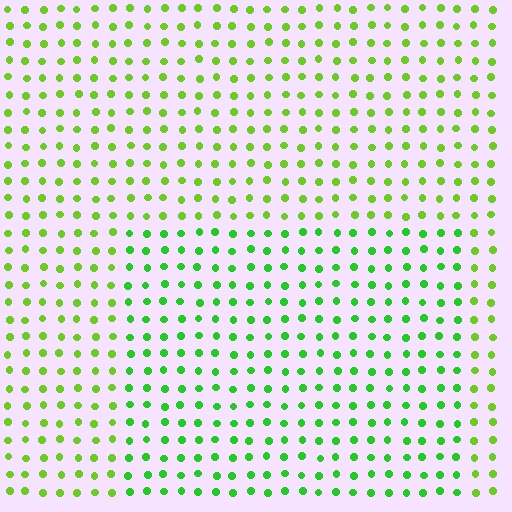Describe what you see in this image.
The image is filled with small lime elements in a uniform arrangement. A rectangle-shaped region is visible where the elements are tinted to a slightly different hue, forming a subtle color boundary.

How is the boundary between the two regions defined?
The boundary is defined purely by a slight shift in hue (about 27 degrees). Spacing, size, and orientation are identical on both sides.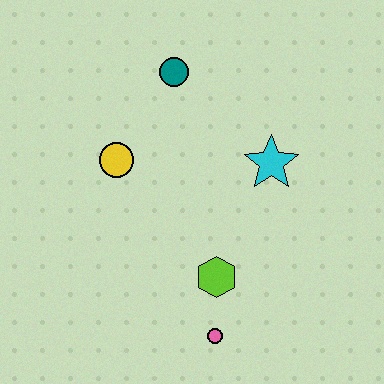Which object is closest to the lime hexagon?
The pink circle is closest to the lime hexagon.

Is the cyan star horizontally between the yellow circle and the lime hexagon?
No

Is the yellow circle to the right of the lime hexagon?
No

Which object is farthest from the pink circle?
The teal circle is farthest from the pink circle.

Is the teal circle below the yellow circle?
No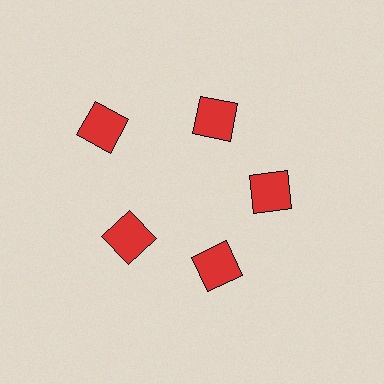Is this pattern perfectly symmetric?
No. The 5 red squares are arranged in a ring, but one element near the 10 o'clock position is pushed outward from the center, breaking the 5-fold rotational symmetry.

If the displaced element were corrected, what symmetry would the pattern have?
It would have 5-fold rotational symmetry — the pattern would map onto itself every 72 degrees.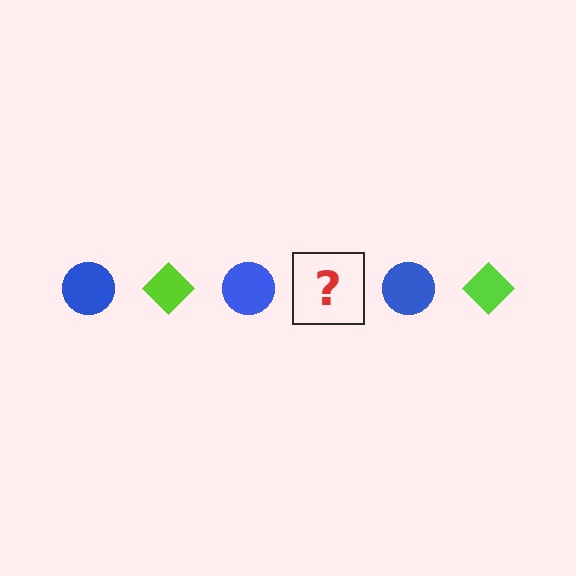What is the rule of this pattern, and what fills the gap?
The rule is that the pattern alternates between blue circle and lime diamond. The gap should be filled with a lime diamond.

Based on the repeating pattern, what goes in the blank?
The blank should be a lime diamond.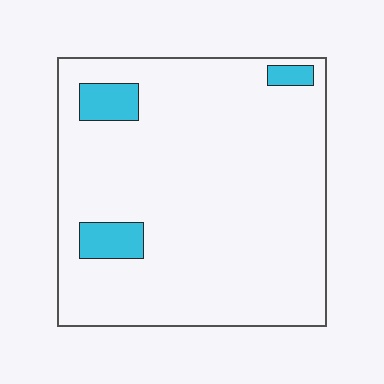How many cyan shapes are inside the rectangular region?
3.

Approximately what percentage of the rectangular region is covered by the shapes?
Approximately 10%.